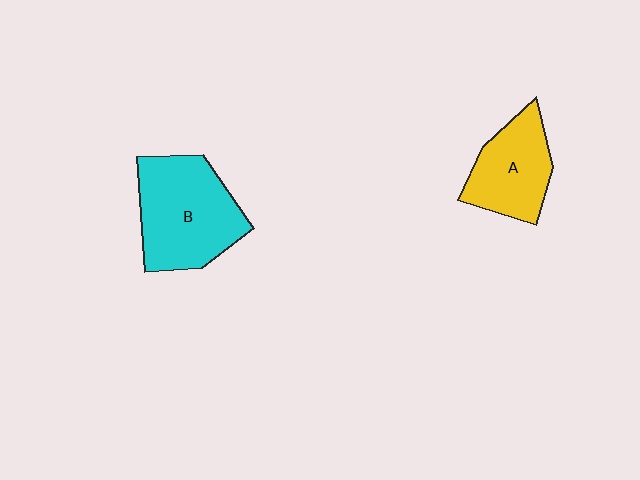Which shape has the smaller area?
Shape A (yellow).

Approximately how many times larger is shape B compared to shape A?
Approximately 1.4 times.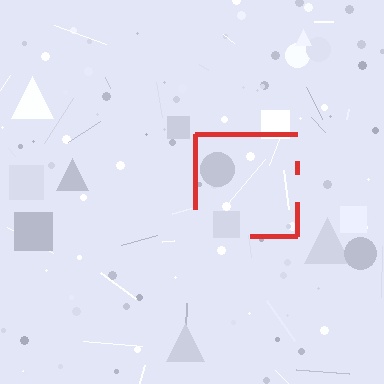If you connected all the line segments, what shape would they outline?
They would outline a square.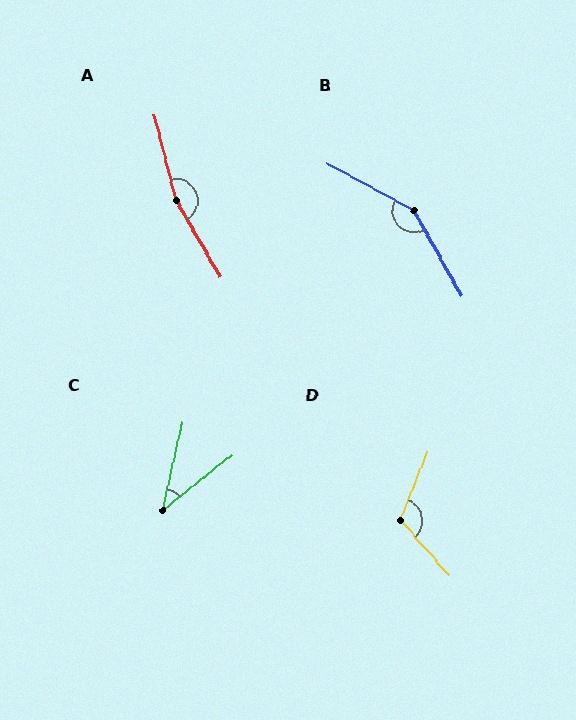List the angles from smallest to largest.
C (38°), D (117°), B (148°), A (164°).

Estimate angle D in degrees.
Approximately 117 degrees.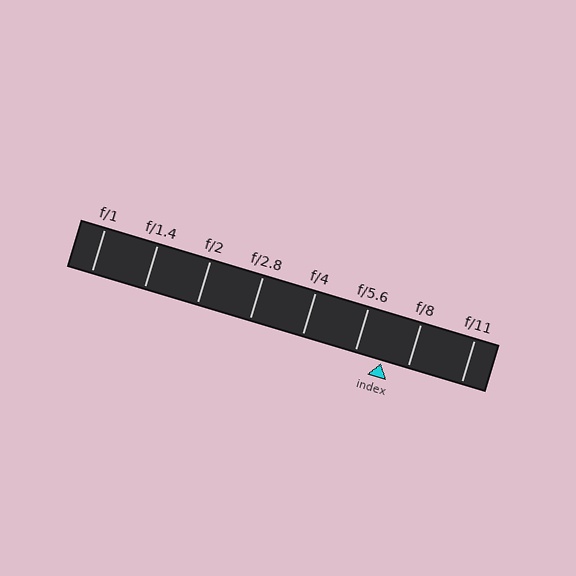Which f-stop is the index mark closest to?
The index mark is closest to f/8.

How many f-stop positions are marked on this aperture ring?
There are 8 f-stop positions marked.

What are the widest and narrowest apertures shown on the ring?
The widest aperture shown is f/1 and the narrowest is f/11.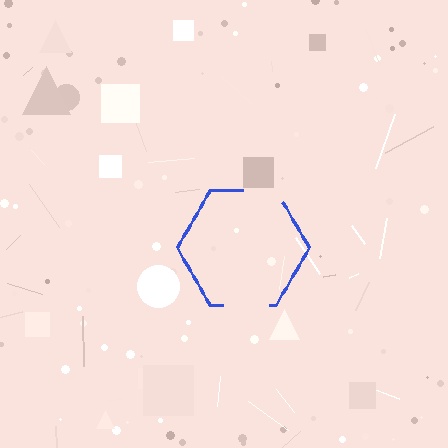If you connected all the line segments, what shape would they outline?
They would outline a hexagon.